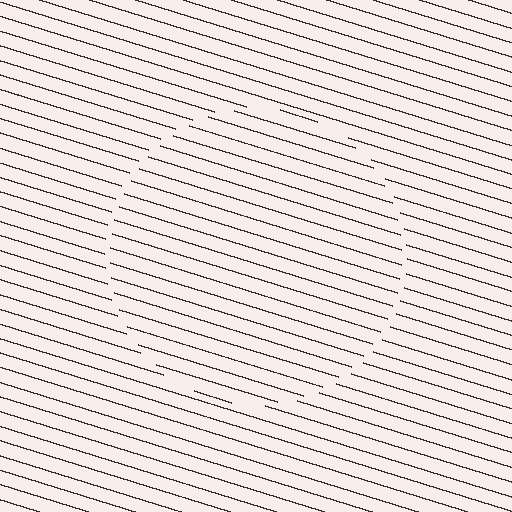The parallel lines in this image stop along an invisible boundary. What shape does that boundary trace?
An illusory circle. The interior of the shape contains the same grating, shifted by half a period — the contour is defined by the phase discontinuity where line-ends from the inner and outer gratings abut.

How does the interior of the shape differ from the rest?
The interior of the shape contains the same grating, shifted by half a period — the contour is defined by the phase discontinuity where line-ends from the inner and outer gratings abut.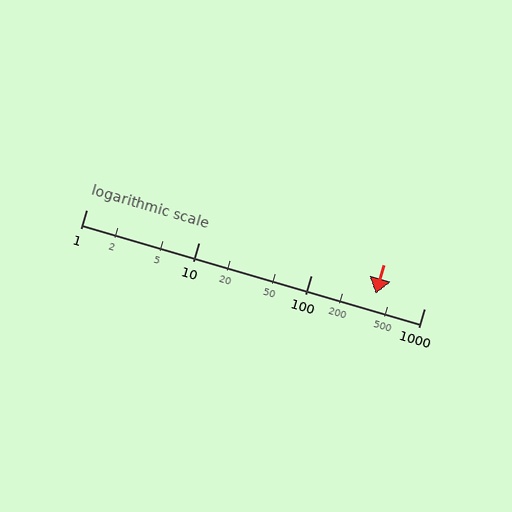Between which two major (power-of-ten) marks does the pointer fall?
The pointer is between 100 and 1000.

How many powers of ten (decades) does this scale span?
The scale spans 3 decades, from 1 to 1000.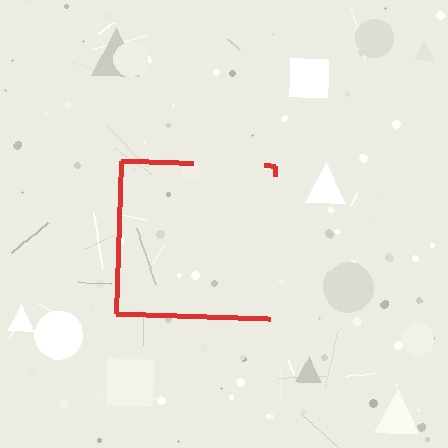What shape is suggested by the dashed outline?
The dashed outline suggests a square.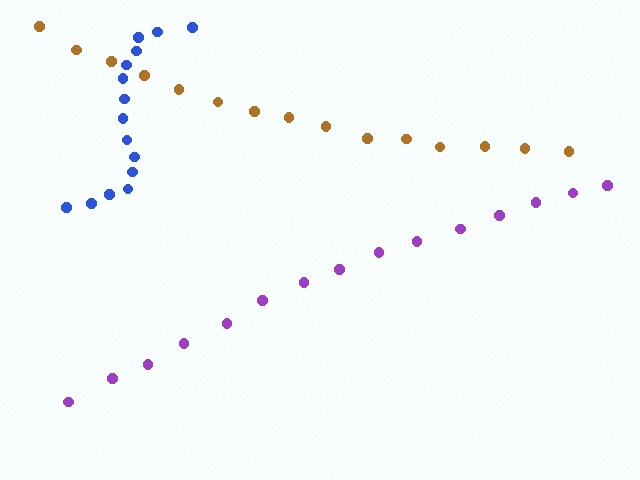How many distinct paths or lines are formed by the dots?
There are 3 distinct paths.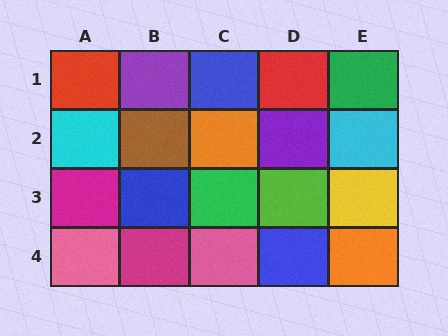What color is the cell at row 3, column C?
Green.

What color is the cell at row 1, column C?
Blue.